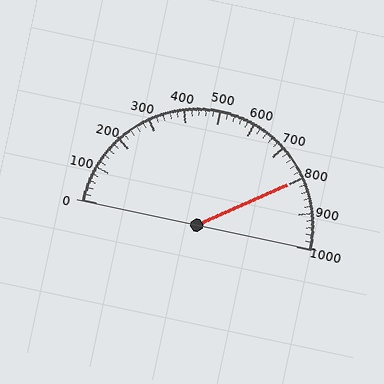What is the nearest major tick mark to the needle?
The nearest major tick mark is 800.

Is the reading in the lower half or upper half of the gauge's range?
The reading is in the upper half of the range (0 to 1000).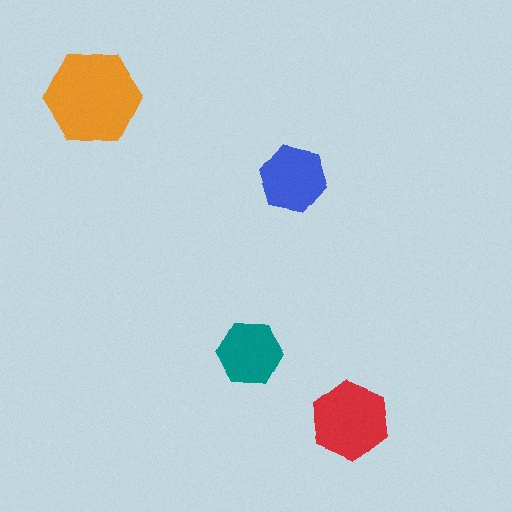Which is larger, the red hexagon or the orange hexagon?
The orange one.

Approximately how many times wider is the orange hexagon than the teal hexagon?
About 1.5 times wider.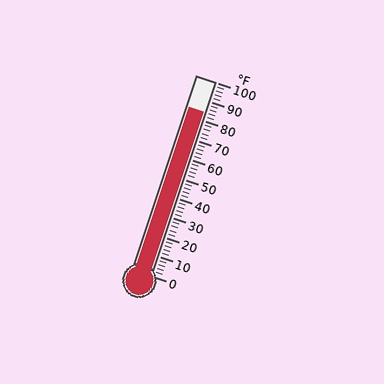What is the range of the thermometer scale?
The thermometer scale ranges from 0°F to 100°F.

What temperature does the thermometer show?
The thermometer shows approximately 84°F.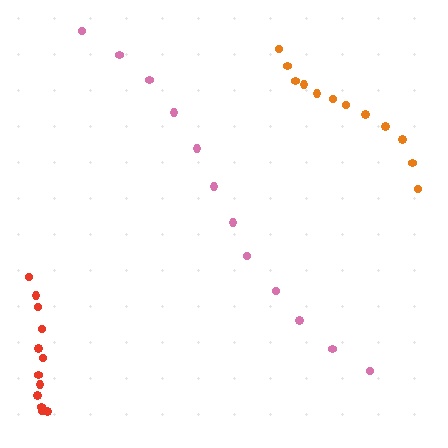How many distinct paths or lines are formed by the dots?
There are 3 distinct paths.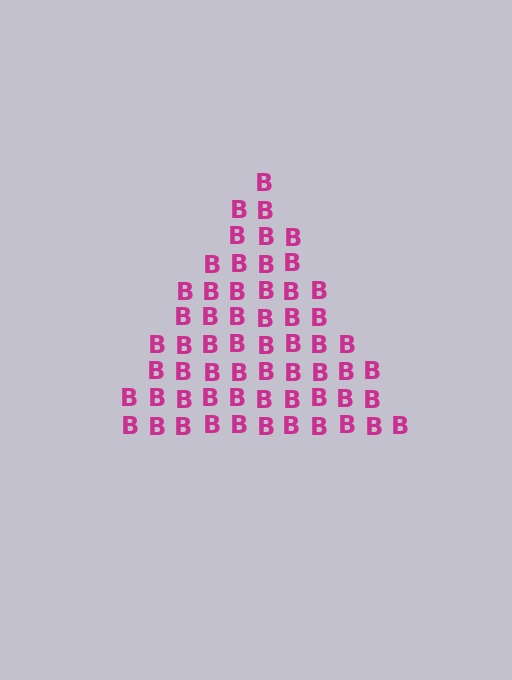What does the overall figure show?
The overall figure shows a triangle.